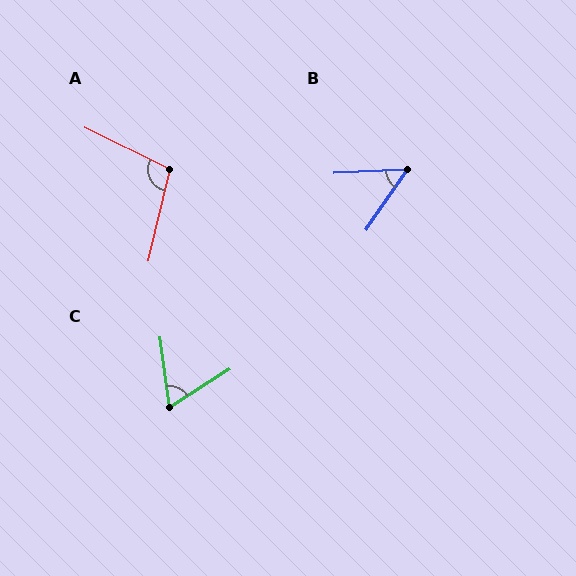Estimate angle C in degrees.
Approximately 65 degrees.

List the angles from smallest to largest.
B (52°), C (65°), A (103°).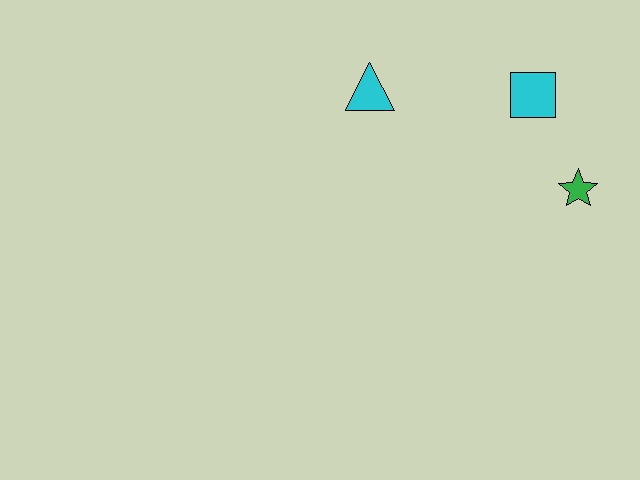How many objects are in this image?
There are 3 objects.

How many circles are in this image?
There are no circles.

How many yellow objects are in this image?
There are no yellow objects.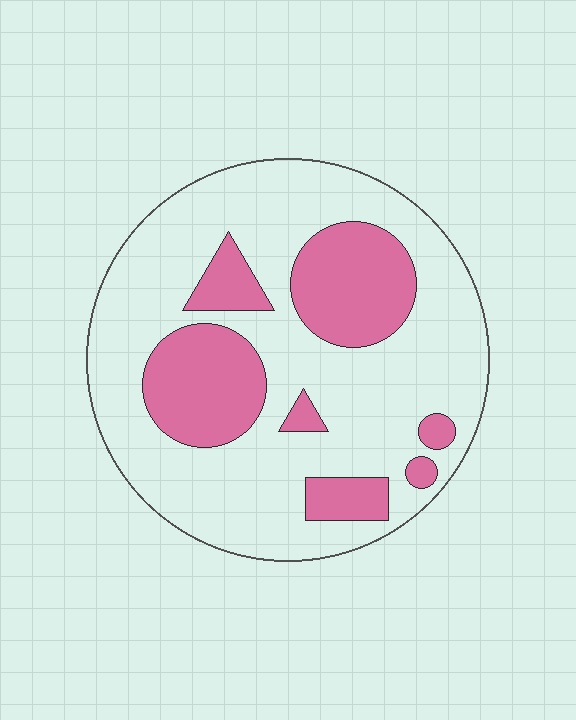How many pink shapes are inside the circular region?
7.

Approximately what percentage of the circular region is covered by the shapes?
Approximately 30%.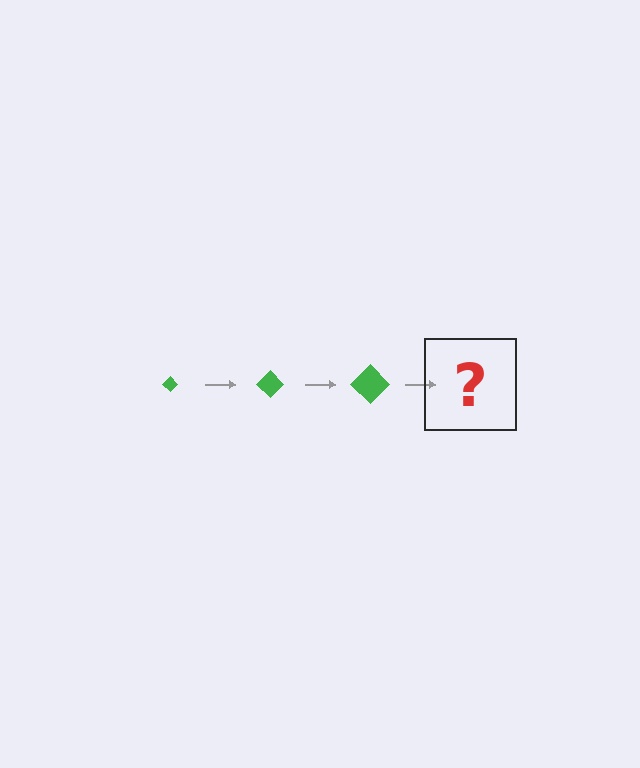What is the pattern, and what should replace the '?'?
The pattern is that the diamond gets progressively larger each step. The '?' should be a green diamond, larger than the previous one.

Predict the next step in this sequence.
The next step is a green diamond, larger than the previous one.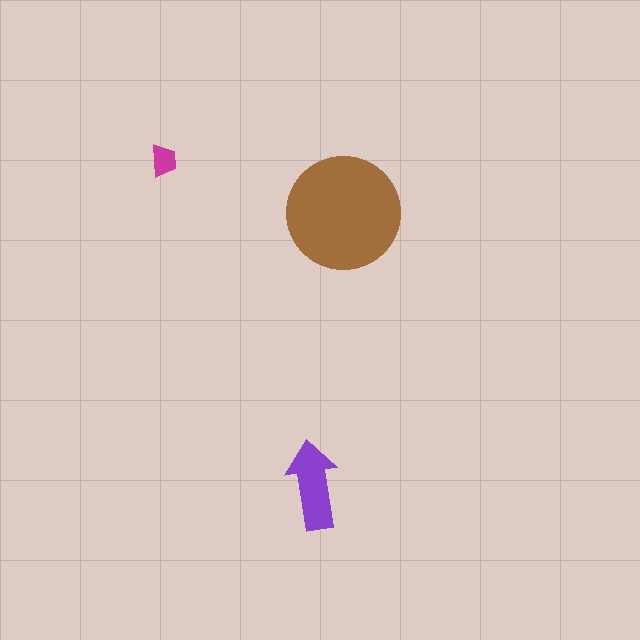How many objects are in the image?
There are 3 objects in the image.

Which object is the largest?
The brown circle.